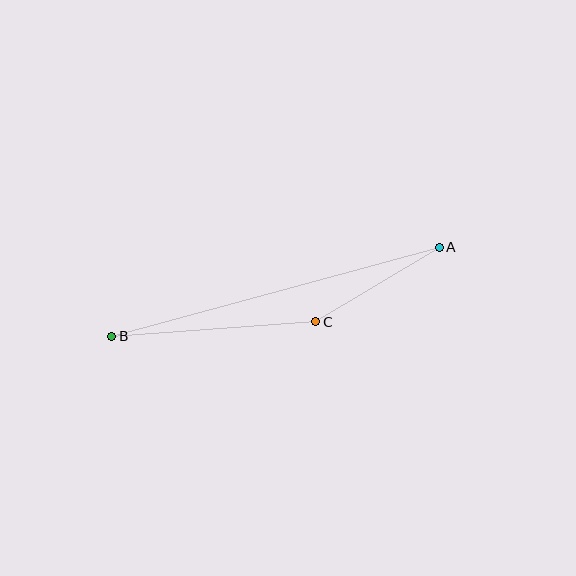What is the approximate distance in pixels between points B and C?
The distance between B and C is approximately 205 pixels.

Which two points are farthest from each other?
Points A and B are farthest from each other.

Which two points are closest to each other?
Points A and C are closest to each other.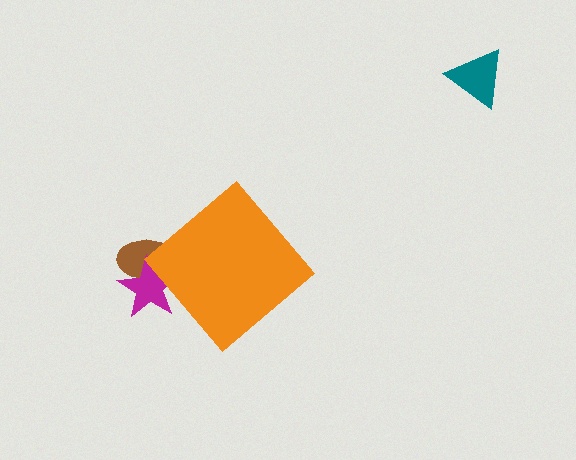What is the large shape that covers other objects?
An orange diamond.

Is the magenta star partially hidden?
Yes, the magenta star is partially hidden behind the orange diamond.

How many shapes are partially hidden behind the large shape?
2 shapes are partially hidden.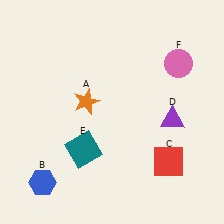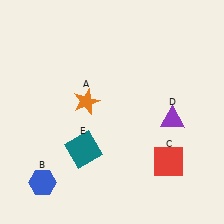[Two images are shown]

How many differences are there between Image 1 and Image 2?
There is 1 difference between the two images.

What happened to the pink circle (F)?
The pink circle (F) was removed in Image 2. It was in the top-right area of Image 1.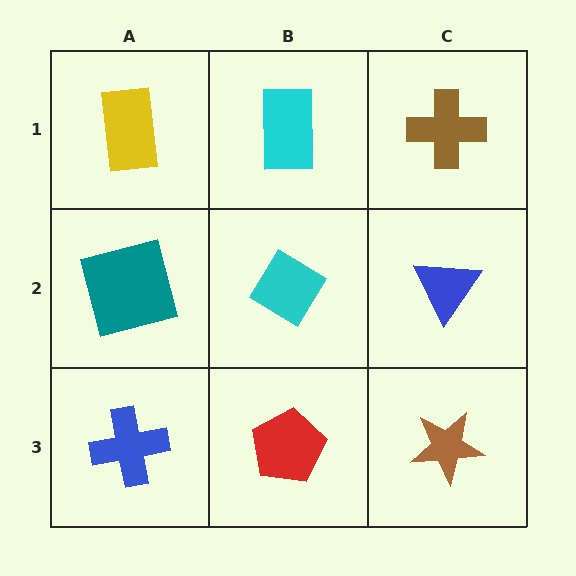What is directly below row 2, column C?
A brown star.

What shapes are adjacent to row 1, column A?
A teal square (row 2, column A), a cyan rectangle (row 1, column B).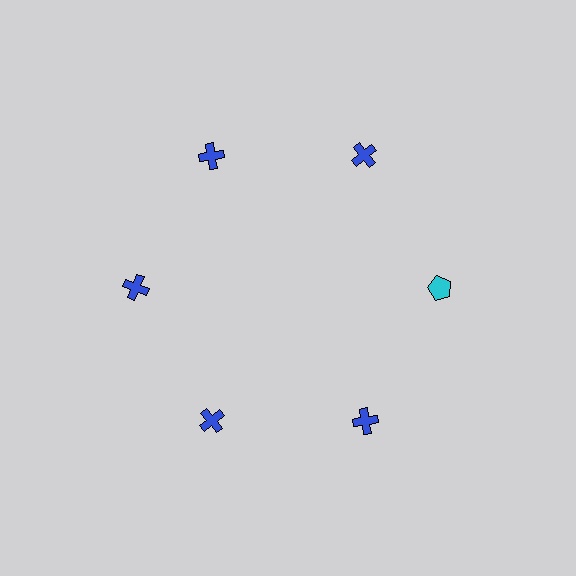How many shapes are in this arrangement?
There are 6 shapes arranged in a ring pattern.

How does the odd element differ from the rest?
It differs in both color (cyan instead of blue) and shape (pentagon instead of cross).